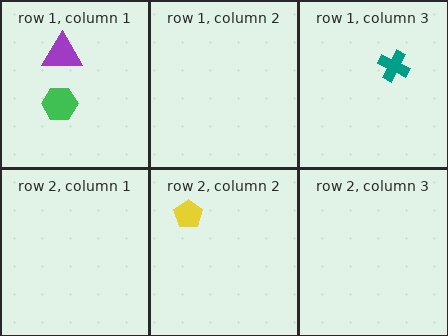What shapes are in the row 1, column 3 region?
The teal cross.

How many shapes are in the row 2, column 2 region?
1.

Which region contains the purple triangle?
The row 1, column 1 region.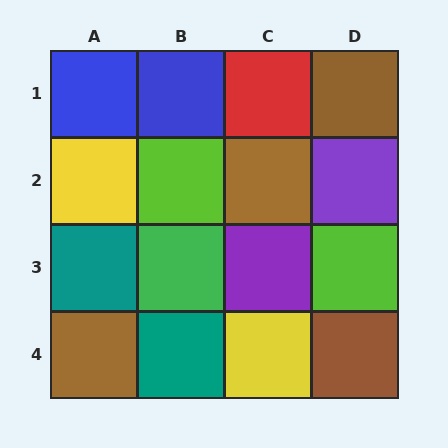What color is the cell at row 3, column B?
Green.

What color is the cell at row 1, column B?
Blue.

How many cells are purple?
2 cells are purple.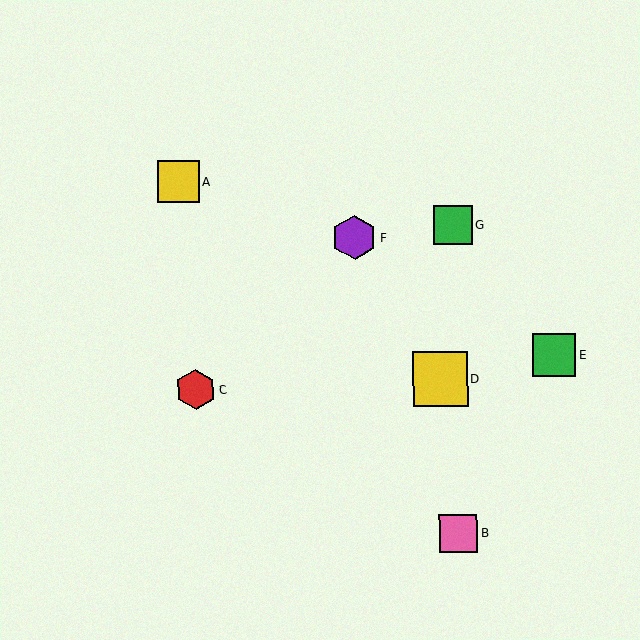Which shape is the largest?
The yellow square (labeled D) is the largest.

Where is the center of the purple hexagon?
The center of the purple hexagon is at (355, 237).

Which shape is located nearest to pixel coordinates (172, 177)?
The yellow square (labeled A) at (179, 182) is nearest to that location.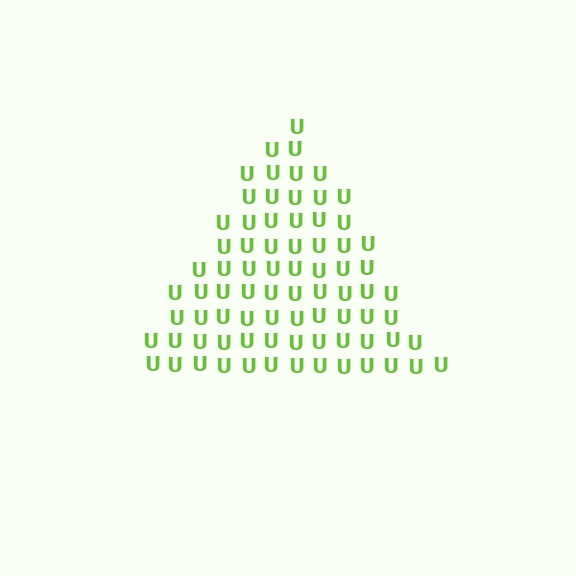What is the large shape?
The large shape is a triangle.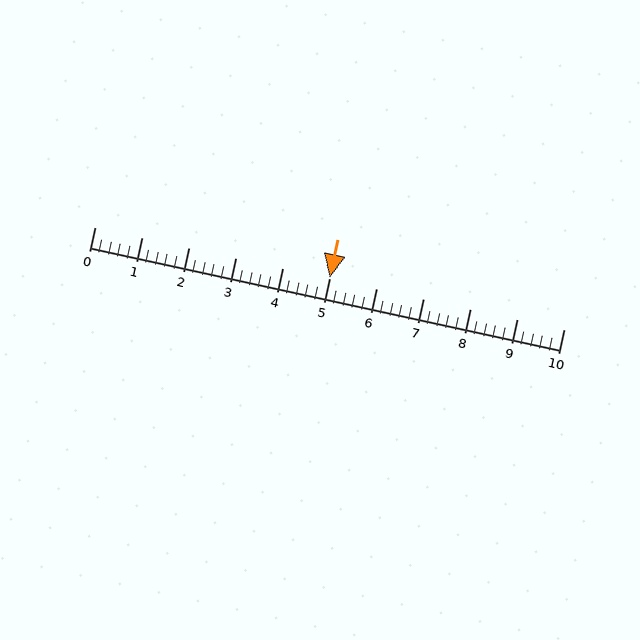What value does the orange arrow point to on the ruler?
The orange arrow points to approximately 5.0.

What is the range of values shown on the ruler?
The ruler shows values from 0 to 10.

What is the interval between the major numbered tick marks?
The major tick marks are spaced 1 units apart.